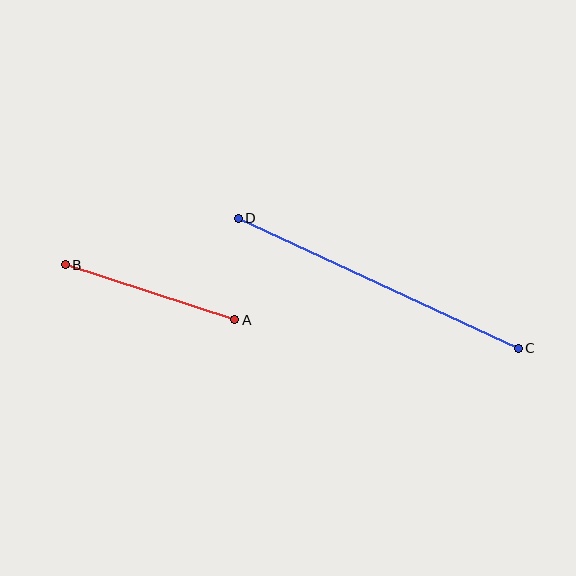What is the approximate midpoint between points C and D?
The midpoint is at approximately (378, 283) pixels.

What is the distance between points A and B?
The distance is approximately 178 pixels.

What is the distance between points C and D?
The distance is approximately 309 pixels.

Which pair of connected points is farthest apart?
Points C and D are farthest apart.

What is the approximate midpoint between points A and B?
The midpoint is at approximately (150, 292) pixels.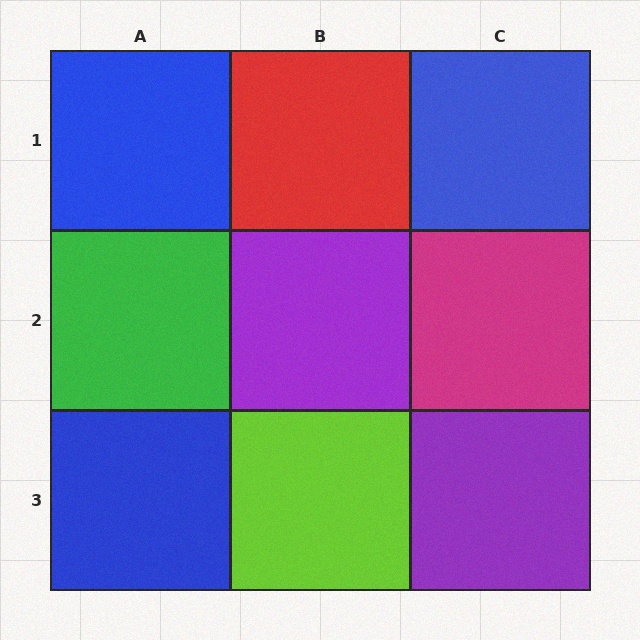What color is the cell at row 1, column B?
Red.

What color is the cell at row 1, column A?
Blue.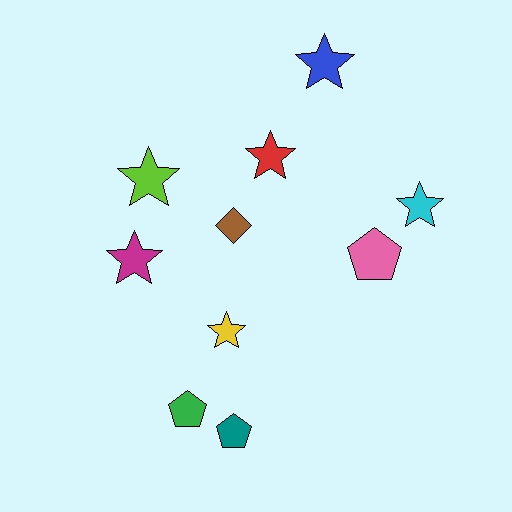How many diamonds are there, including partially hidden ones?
There is 1 diamond.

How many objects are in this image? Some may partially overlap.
There are 10 objects.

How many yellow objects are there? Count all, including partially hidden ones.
There is 1 yellow object.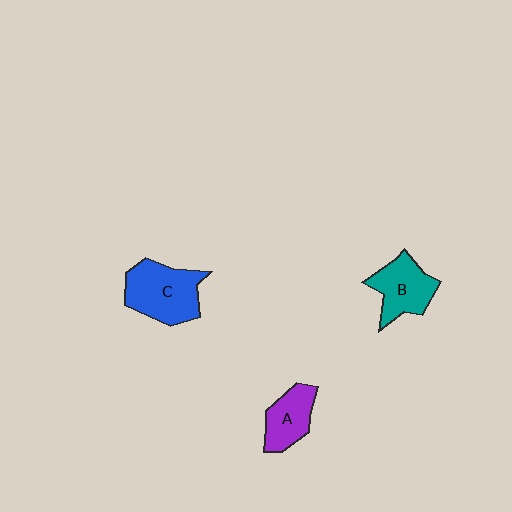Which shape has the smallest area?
Shape A (purple).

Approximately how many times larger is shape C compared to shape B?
Approximately 1.3 times.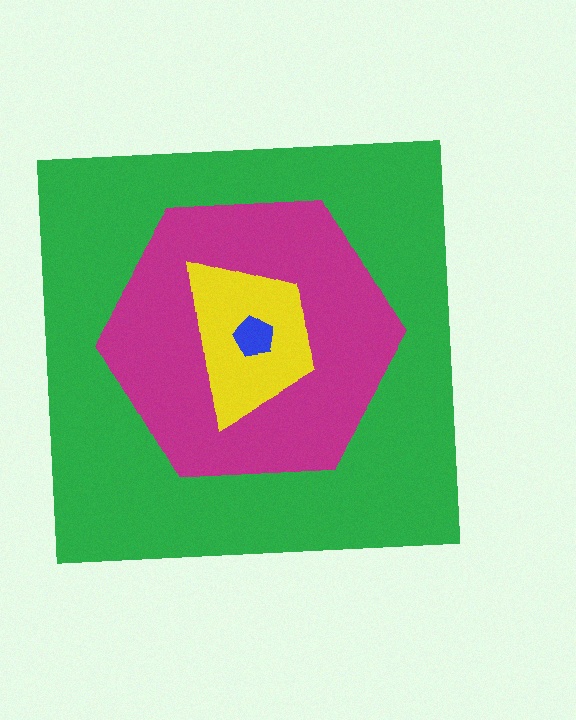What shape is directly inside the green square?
The magenta hexagon.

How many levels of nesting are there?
4.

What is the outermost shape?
The green square.